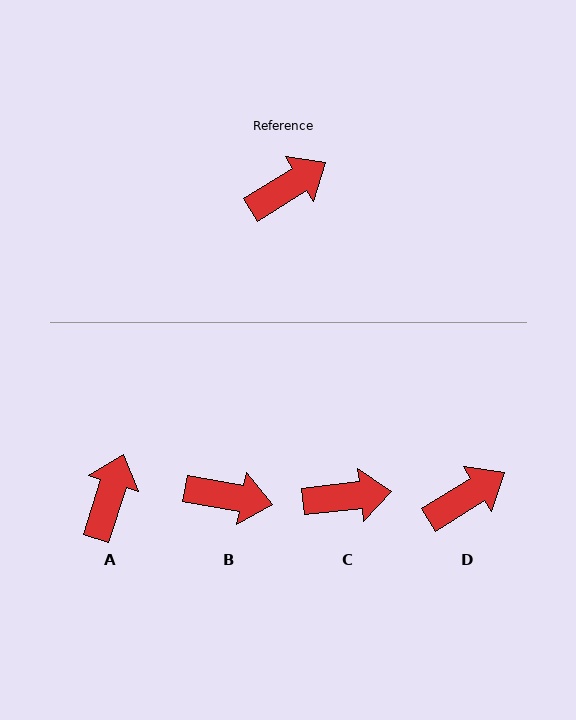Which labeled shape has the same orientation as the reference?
D.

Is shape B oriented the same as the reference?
No, it is off by about 42 degrees.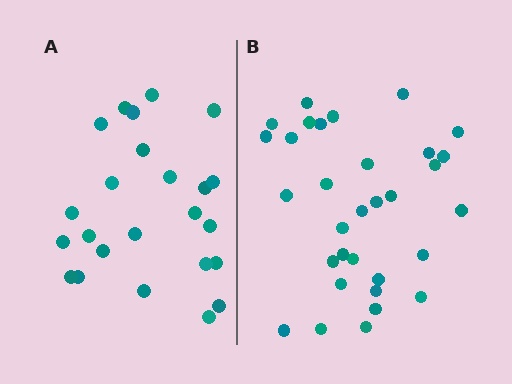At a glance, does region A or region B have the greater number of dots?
Region B (the right region) has more dots.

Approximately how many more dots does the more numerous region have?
Region B has roughly 8 or so more dots than region A.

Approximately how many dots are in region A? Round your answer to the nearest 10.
About 20 dots. (The exact count is 24, which rounds to 20.)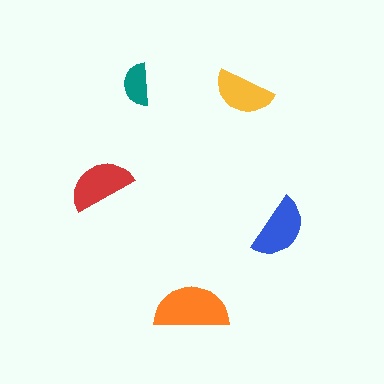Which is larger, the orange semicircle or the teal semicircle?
The orange one.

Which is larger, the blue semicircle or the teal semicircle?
The blue one.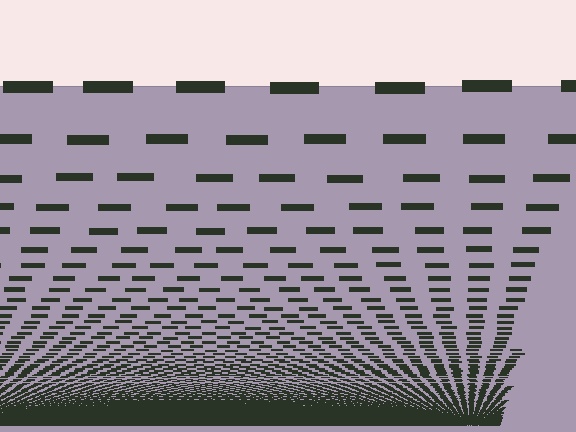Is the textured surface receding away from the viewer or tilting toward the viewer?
The surface appears to tilt toward the viewer. Texture elements get larger and sparser toward the top.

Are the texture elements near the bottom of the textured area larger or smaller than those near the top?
Smaller. The gradient is inverted — elements near the bottom are smaller and denser.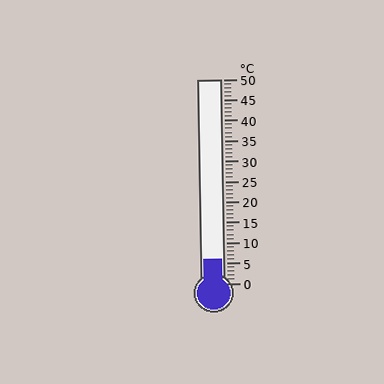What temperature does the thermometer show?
The thermometer shows approximately 6°C.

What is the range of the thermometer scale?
The thermometer scale ranges from 0°C to 50°C.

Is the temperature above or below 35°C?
The temperature is below 35°C.